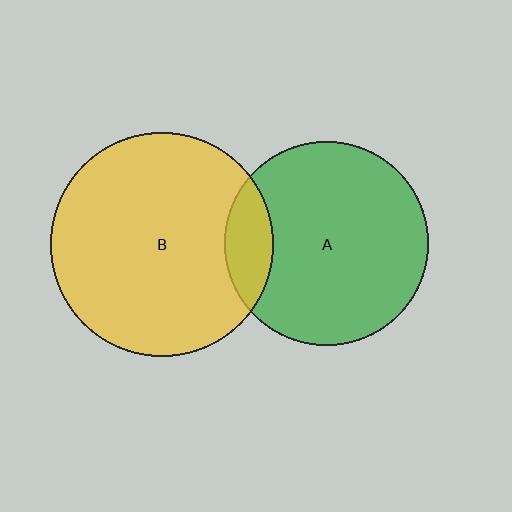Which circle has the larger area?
Circle B (yellow).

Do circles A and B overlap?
Yes.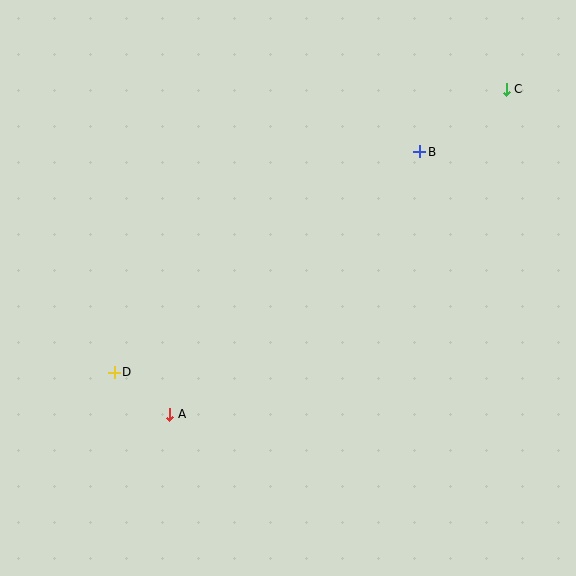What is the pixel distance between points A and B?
The distance between A and B is 363 pixels.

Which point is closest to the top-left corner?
Point D is closest to the top-left corner.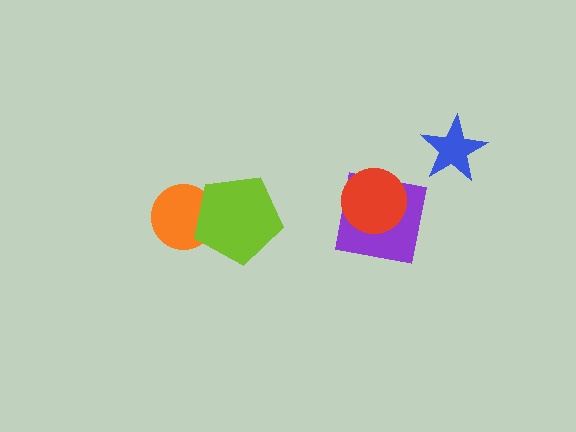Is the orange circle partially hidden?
Yes, it is partially covered by another shape.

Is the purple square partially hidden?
Yes, it is partially covered by another shape.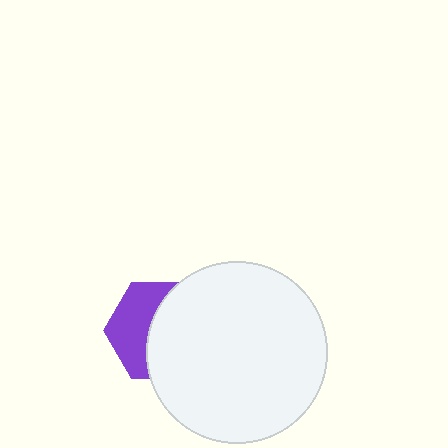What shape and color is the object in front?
The object in front is a white circle.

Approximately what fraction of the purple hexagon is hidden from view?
Roughly 56% of the purple hexagon is hidden behind the white circle.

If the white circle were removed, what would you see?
You would see the complete purple hexagon.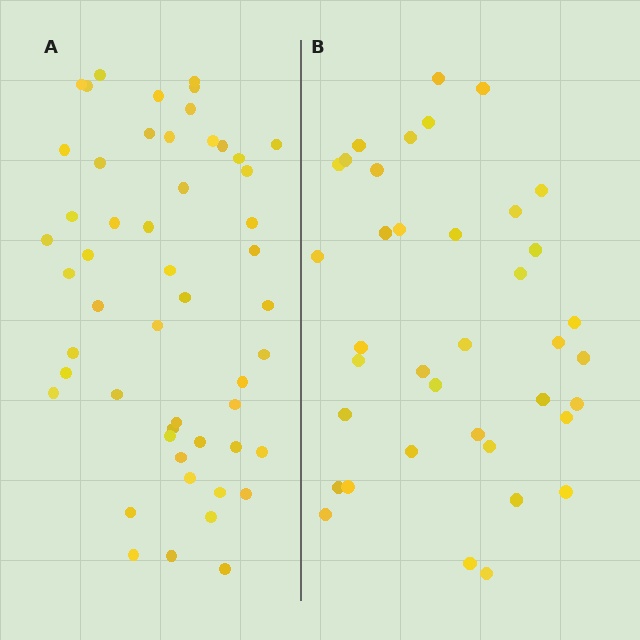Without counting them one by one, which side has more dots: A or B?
Region A (the left region) has more dots.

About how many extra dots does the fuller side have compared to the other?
Region A has approximately 15 more dots than region B.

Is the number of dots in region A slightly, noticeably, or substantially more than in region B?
Region A has noticeably more, but not dramatically so. The ratio is roughly 1.4 to 1.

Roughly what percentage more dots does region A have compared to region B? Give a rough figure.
About 35% more.